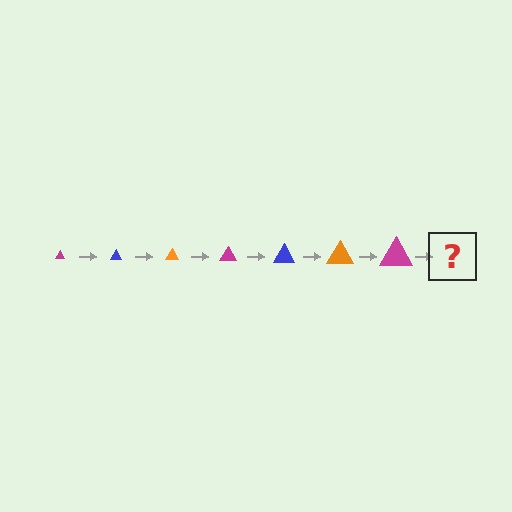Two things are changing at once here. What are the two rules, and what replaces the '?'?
The two rules are that the triangle grows larger each step and the color cycles through magenta, blue, and orange. The '?' should be a blue triangle, larger than the previous one.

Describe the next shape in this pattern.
It should be a blue triangle, larger than the previous one.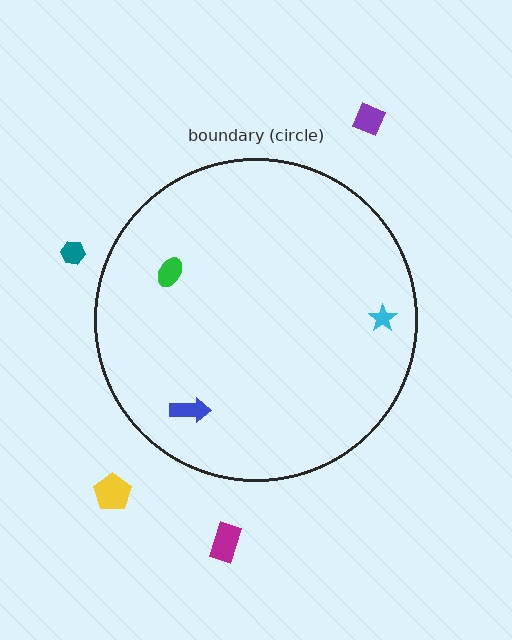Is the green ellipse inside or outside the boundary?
Inside.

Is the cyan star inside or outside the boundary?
Inside.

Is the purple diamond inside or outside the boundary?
Outside.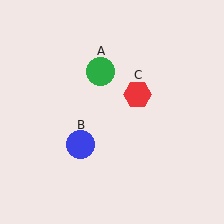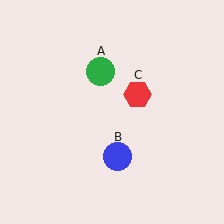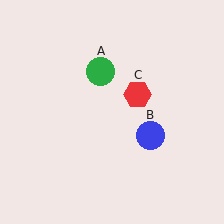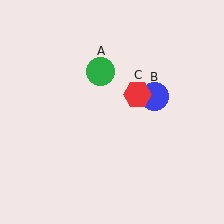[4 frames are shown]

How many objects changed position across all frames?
1 object changed position: blue circle (object B).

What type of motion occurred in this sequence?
The blue circle (object B) rotated counterclockwise around the center of the scene.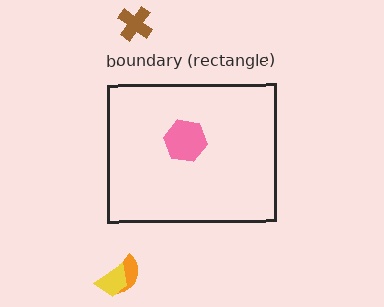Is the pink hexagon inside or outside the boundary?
Inside.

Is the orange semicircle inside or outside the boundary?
Outside.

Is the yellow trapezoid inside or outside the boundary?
Outside.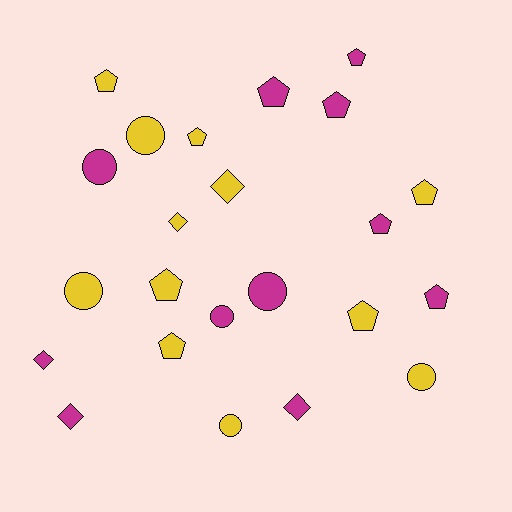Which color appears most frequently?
Yellow, with 12 objects.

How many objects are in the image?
There are 23 objects.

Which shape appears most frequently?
Pentagon, with 11 objects.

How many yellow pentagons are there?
There are 6 yellow pentagons.